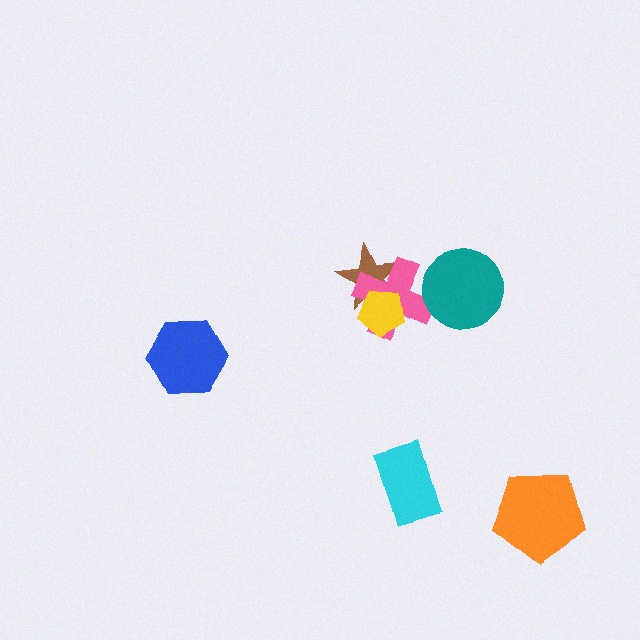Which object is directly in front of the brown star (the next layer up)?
The pink cross is directly in front of the brown star.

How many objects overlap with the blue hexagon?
0 objects overlap with the blue hexagon.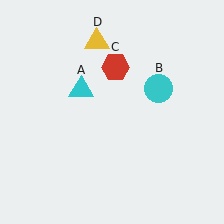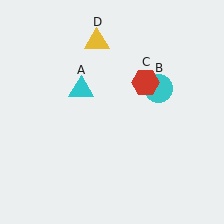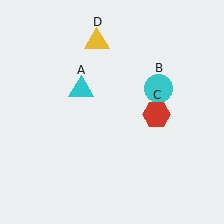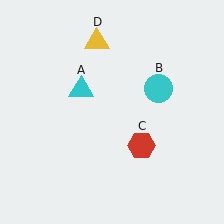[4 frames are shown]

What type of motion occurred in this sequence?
The red hexagon (object C) rotated clockwise around the center of the scene.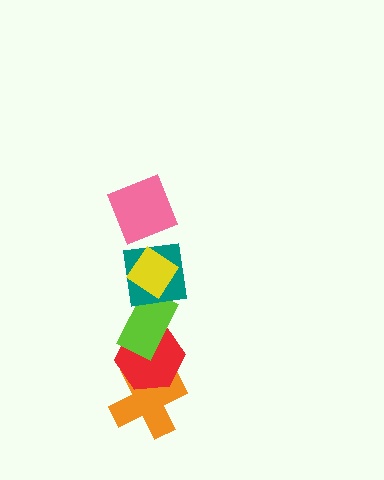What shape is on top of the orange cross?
The red hexagon is on top of the orange cross.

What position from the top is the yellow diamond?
The yellow diamond is 2nd from the top.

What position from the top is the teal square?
The teal square is 3rd from the top.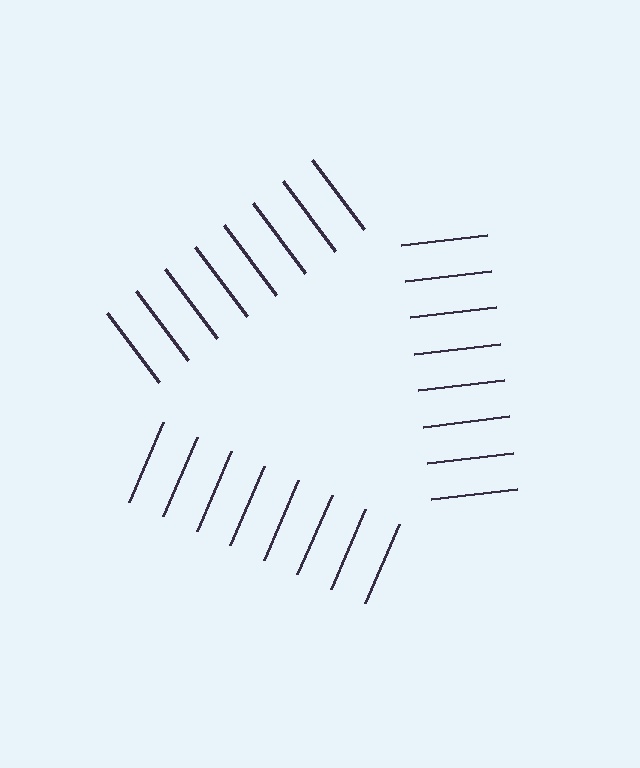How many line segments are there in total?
24 — 8 along each of the 3 edges.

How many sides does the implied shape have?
3 sides — the line-ends trace a triangle.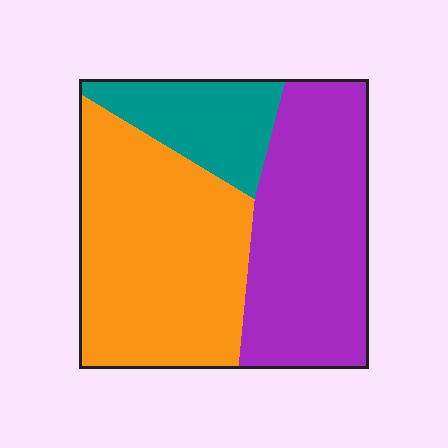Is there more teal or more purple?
Purple.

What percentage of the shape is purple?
Purple covers 39% of the shape.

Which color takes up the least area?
Teal, at roughly 15%.